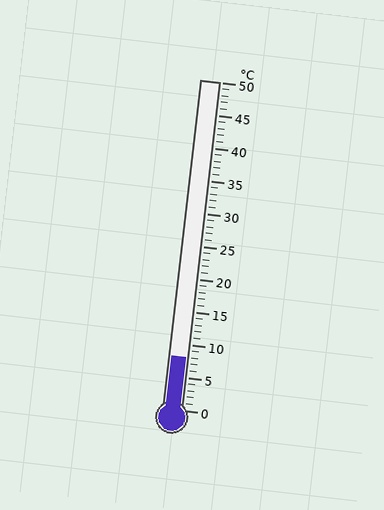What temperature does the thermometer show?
The thermometer shows approximately 8°C.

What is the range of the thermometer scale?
The thermometer scale ranges from 0°C to 50°C.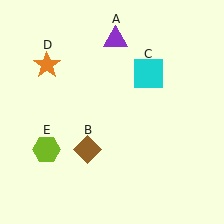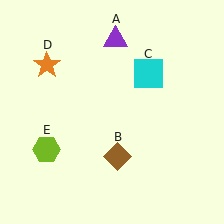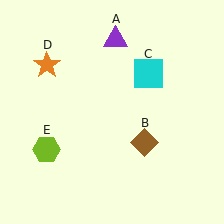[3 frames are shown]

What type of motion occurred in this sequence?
The brown diamond (object B) rotated counterclockwise around the center of the scene.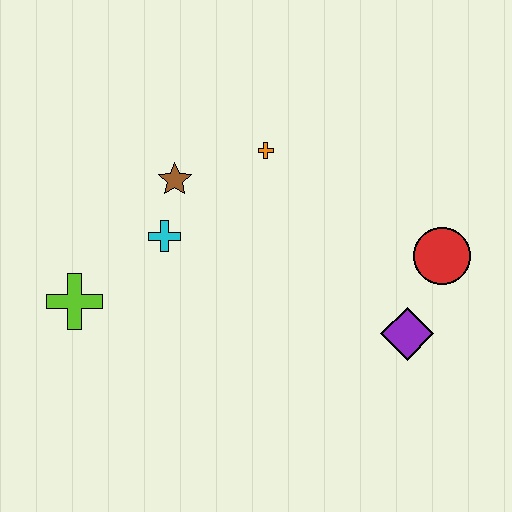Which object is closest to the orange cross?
The brown star is closest to the orange cross.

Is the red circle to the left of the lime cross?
No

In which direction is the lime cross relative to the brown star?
The lime cross is below the brown star.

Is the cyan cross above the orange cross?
No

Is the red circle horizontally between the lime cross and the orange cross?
No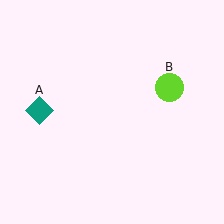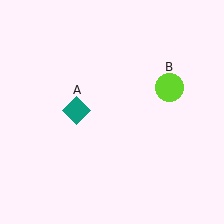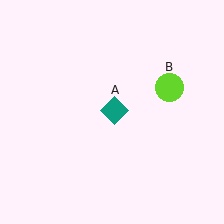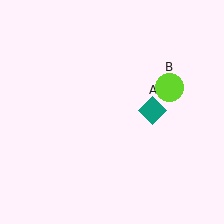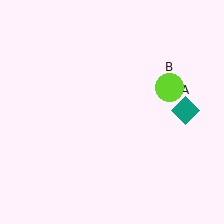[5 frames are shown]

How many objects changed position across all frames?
1 object changed position: teal diamond (object A).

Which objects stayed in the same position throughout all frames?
Lime circle (object B) remained stationary.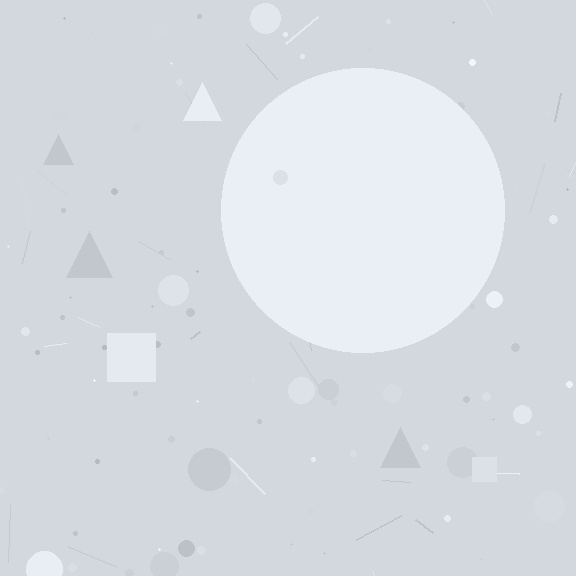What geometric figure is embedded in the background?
A circle is embedded in the background.